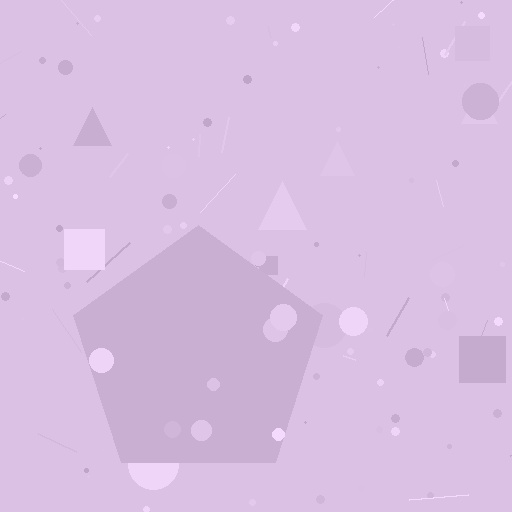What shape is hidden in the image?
A pentagon is hidden in the image.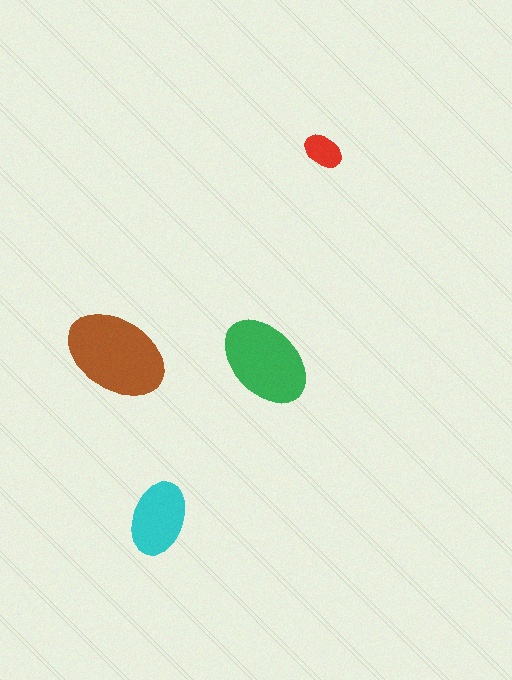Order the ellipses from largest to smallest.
the brown one, the green one, the cyan one, the red one.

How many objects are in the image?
There are 4 objects in the image.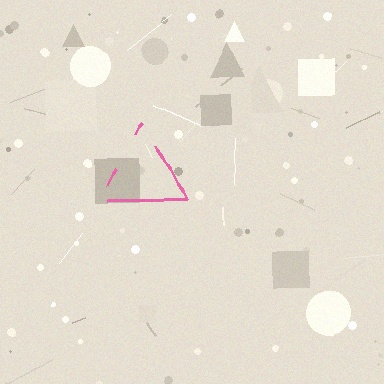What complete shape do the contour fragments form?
The contour fragments form a triangle.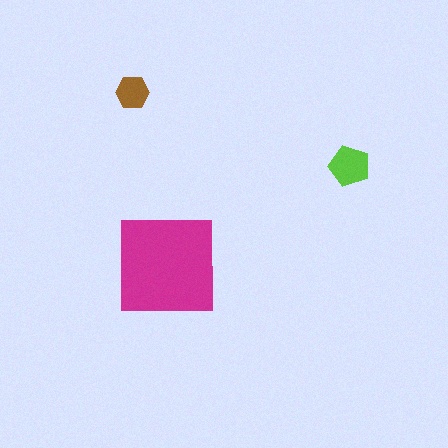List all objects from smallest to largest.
The brown hexagon, the lime pentagon, the magenta square.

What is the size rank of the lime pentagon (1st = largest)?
2nd.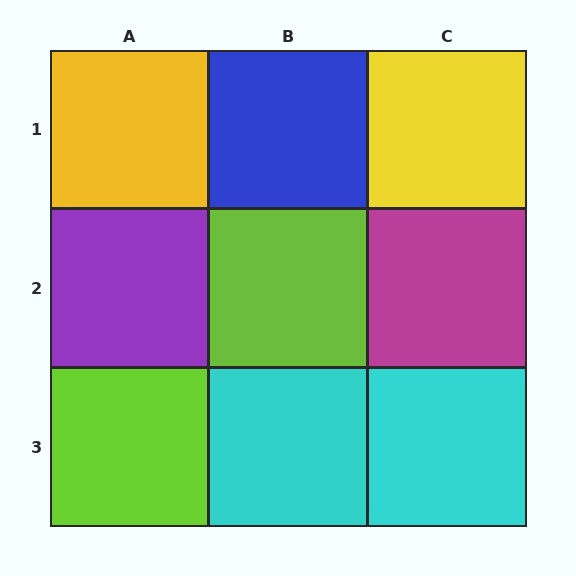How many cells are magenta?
1 cell is magenta.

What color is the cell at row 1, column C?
Yellow.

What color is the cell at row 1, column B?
Blue.